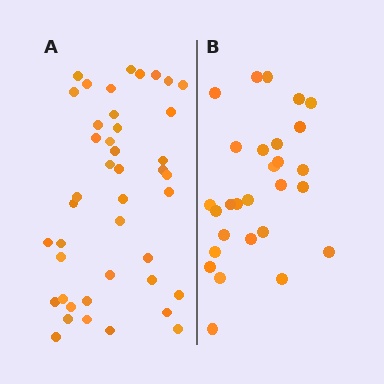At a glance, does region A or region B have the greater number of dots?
Region A (the left region) has more dots.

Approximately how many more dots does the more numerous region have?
Region A has approximately 15 more dots than region B.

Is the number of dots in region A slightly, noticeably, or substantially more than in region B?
Region A has substantially more. The ratio is roughly 1.5 to 1.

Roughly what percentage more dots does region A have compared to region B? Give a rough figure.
About 55% more.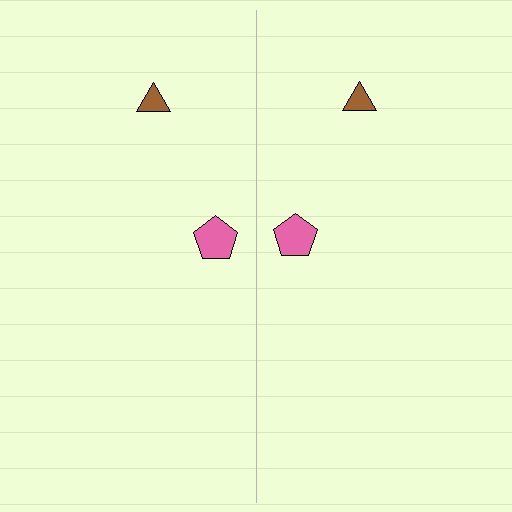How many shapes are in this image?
There are 4 shapes in this image.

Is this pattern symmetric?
Yes, this pattern has bilateral (reflection) symmetry.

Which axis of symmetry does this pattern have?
The pattern has a vertical axis of symmetry running through the center of the image.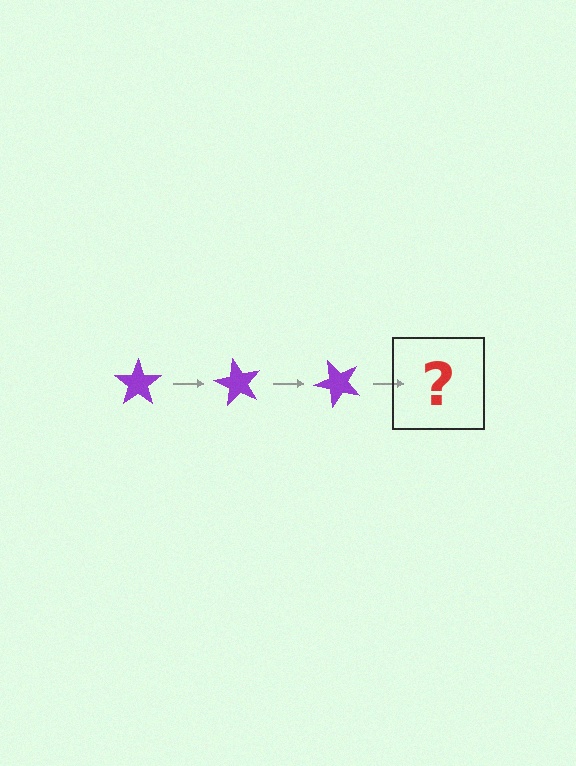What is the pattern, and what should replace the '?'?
The pattern is that the star rotates 60 degrees each step. The '?' should be a purple star rotated 180 degrees.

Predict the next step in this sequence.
The next step is a purple star rotated 180 degrees.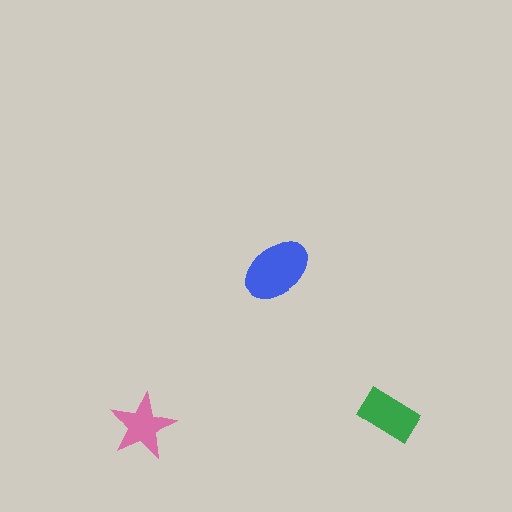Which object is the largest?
The blue ellipse.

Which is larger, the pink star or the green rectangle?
The green rectangle.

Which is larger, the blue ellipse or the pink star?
The blue ellipse.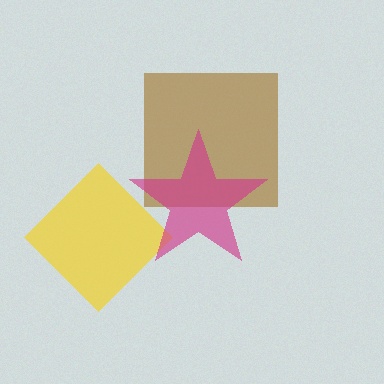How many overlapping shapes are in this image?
There are 3 overlapping shapes in the image.